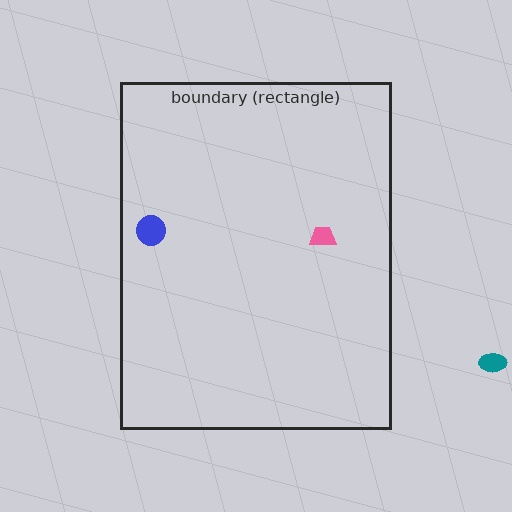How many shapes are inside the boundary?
2 inside, 1 outside.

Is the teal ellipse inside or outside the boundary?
Outside.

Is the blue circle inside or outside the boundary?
Inside.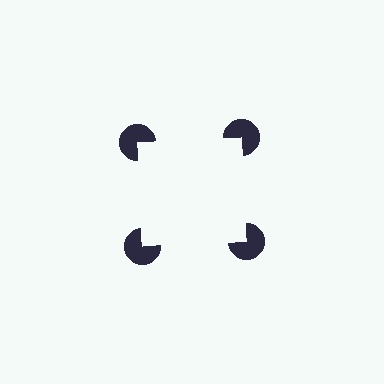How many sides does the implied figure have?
4 sides.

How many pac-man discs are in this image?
There are 4 — one at each vertex of the illusory square.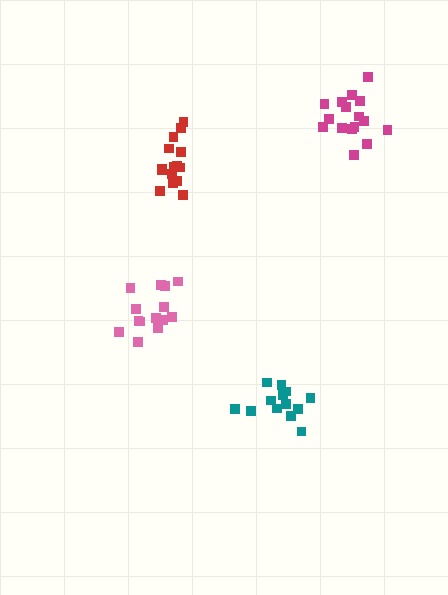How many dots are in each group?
Group 1: 13 dots, Group 2: 14 dots, Group 3: 16 dots, Group 4: 15 dots (58 total).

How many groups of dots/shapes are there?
There are 4 groups.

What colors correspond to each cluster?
The clusters are colored: teal, pink, magenta, red.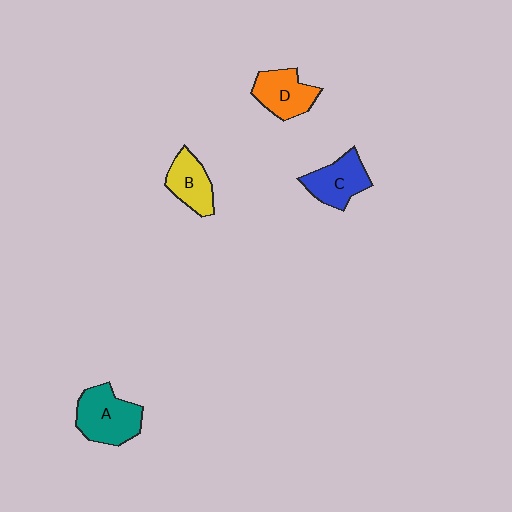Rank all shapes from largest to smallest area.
From largest to smallest: A (teal), C (blue), D (orange), B (yellow).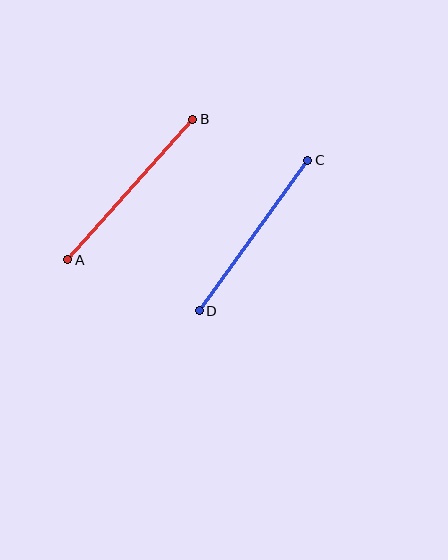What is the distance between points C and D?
The distance is approximately 185 pixels.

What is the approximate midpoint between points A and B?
The midpoint is at approximately (130, 190) pixels.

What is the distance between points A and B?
The distance is approximately 188 pixels.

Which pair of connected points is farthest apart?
Points A and B are farthest apart.